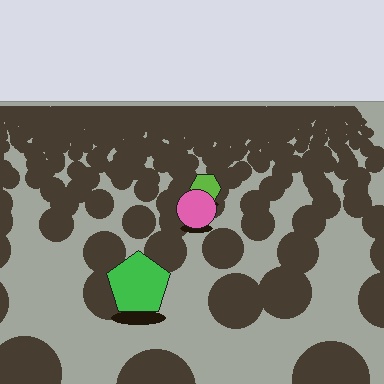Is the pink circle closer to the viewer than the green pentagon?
No. The green pentagon is closer — you can tell from the texture gradient: the ground texture is coarser near it.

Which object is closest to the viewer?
The green pentagon is closest. The texture marks near it are larger and more spread out.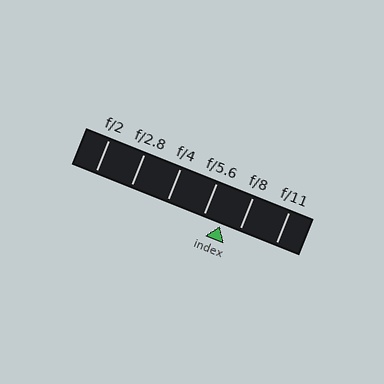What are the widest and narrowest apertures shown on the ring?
The widest aperture shown is f/2 and the narrowest is f/11.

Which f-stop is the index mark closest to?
The index mark is closest to f/8.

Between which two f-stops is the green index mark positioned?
The index mark is between f/5.6 and f/8.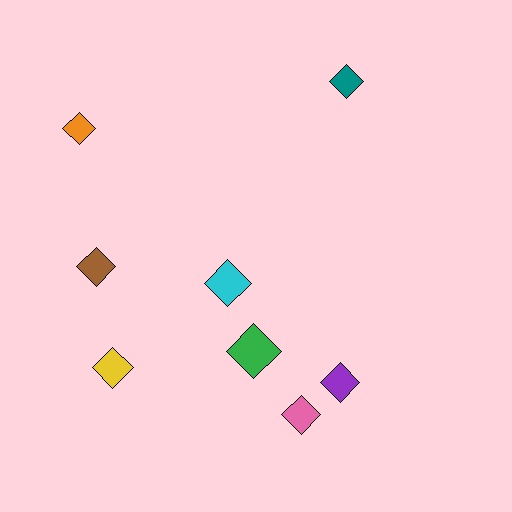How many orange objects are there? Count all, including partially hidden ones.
There is 1 orange object.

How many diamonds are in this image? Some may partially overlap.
There are 8 diamonds.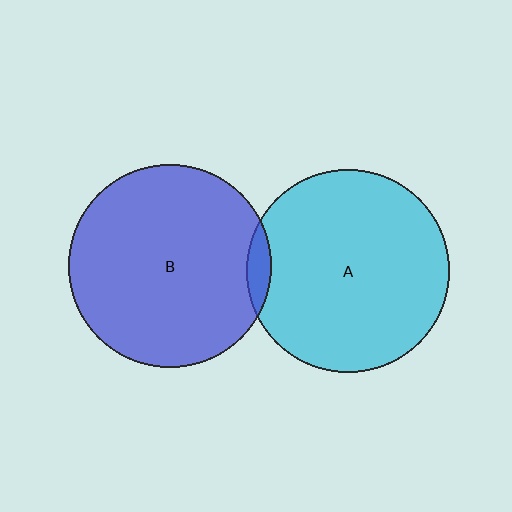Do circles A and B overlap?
Yes.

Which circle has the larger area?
Circle B (blue).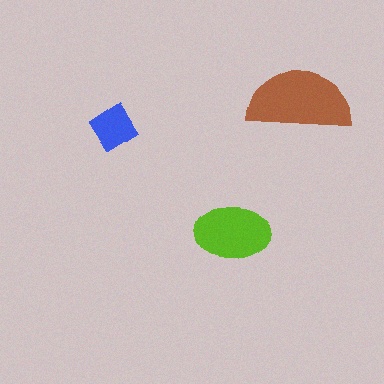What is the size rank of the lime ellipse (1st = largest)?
2nd.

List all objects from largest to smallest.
The brown semicircle, the lime ellipse, the blue diamond.